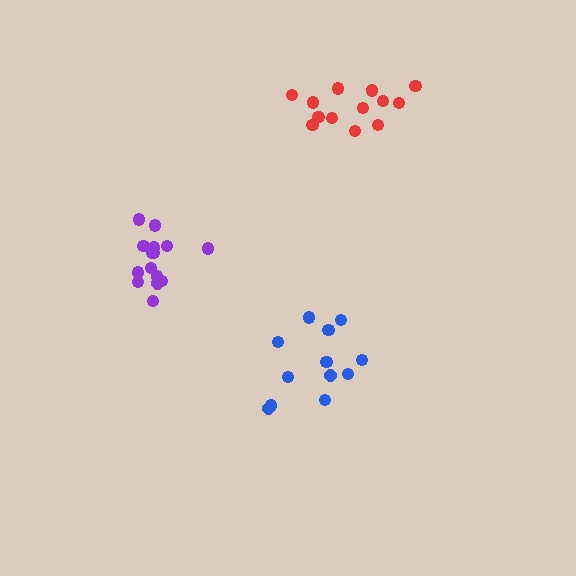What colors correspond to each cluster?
The clusters are colored: purple, blue, red.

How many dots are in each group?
Group 1: 15 dots, Group 2: 12 dots, Group 3: 13 dots (40 total).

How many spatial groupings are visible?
There are 3 spatial groupings.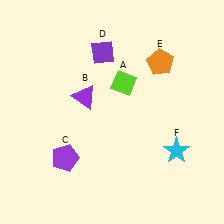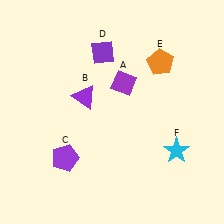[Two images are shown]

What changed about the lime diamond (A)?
In Image 1, A is lime. In Image 2, it changed to purple.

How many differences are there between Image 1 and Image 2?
There is 1 difference between the two images.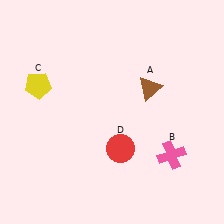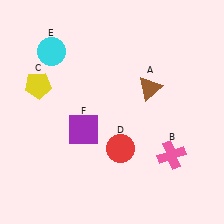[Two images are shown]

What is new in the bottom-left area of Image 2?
A purple square (F) was added in the bottom-left area of Image 2.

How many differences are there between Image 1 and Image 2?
There are 2 differences between the two images.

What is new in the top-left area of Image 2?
A cyan circle (E) was added in the top-left area of Image 2.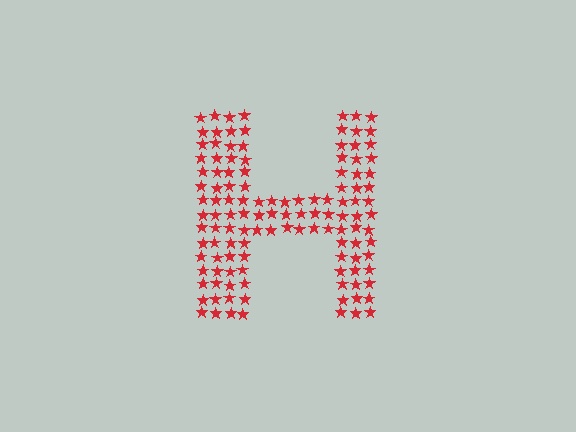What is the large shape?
The large shape is the letter H.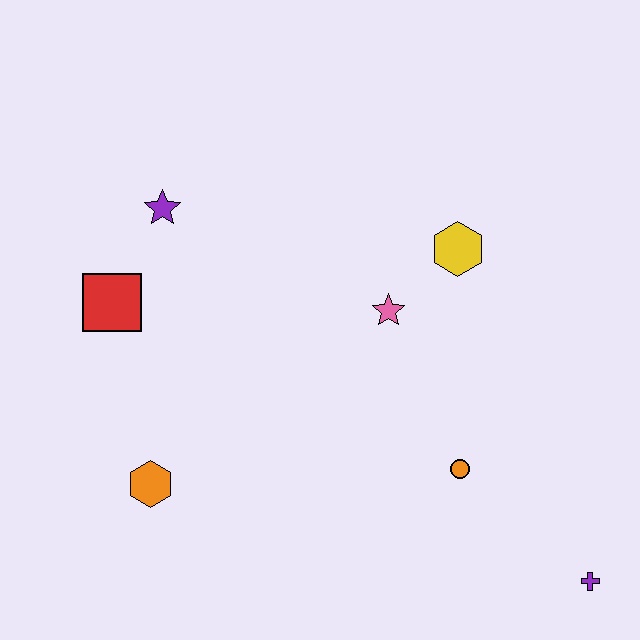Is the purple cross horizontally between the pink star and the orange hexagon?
No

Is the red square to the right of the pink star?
No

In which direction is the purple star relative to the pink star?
The purple star is to the left of the pink star.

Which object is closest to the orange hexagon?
The red square is closest to the orange hexagon.